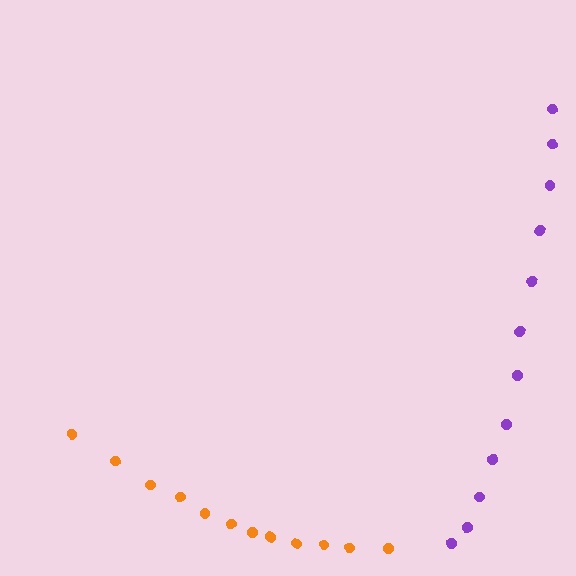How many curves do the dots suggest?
There are 2 distinct paths.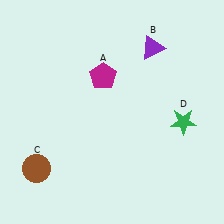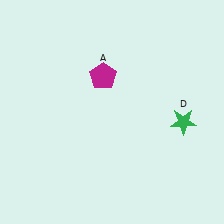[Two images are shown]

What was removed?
The brown circle (C), the purple triangle (B) were removed in Image 2.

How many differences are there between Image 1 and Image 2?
There are 2 differences between the two images.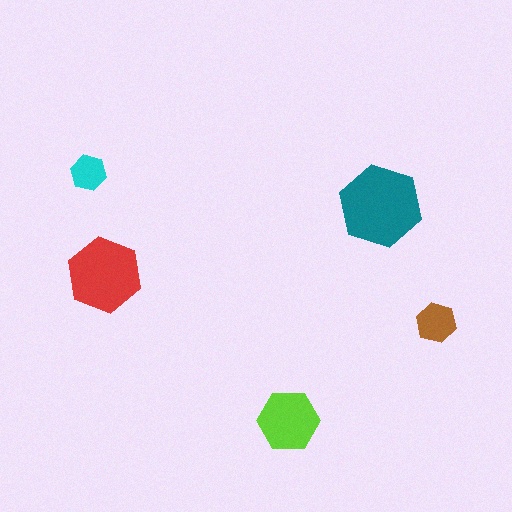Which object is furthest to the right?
The brown hexagon is rightmost.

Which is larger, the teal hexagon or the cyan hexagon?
The teal one.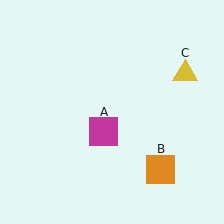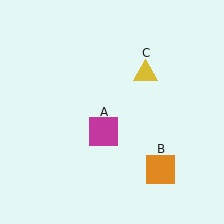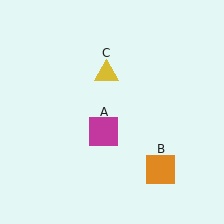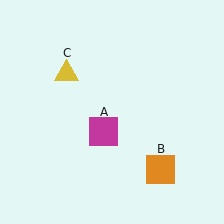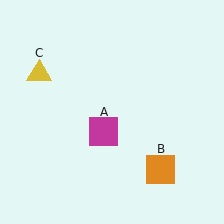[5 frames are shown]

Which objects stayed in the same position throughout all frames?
Magenta square (object A) and orange square (object B) remained stationary.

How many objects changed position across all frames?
1 object changed position: yellow triangle (object C).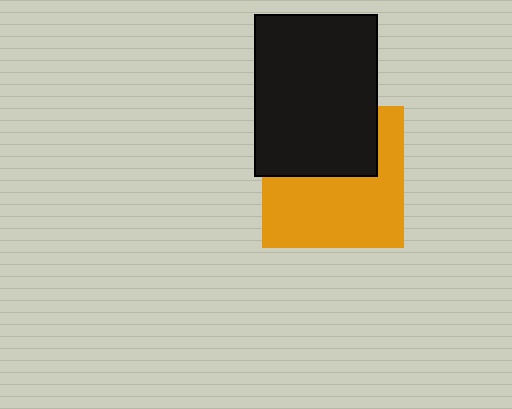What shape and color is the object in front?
The object in front is a black rectangle.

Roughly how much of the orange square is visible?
About half of it is visible (roughly 59%).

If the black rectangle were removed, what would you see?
You would see the complete orange square.